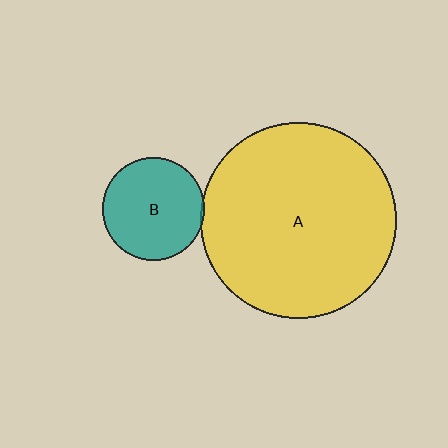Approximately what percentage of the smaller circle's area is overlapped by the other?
Approximately 5%.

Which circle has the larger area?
Circle A (yellow).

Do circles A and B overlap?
Yes.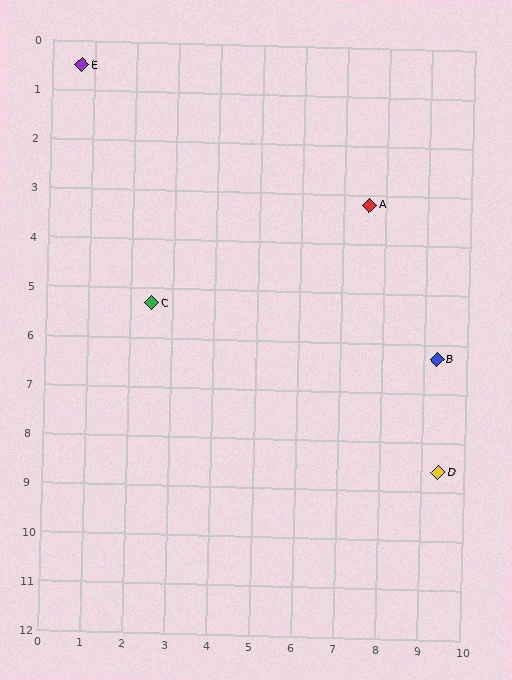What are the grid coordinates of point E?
Point E is at approximately (0.7, 0.5).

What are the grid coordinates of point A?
Point A is at approximately (7.6, 3.2).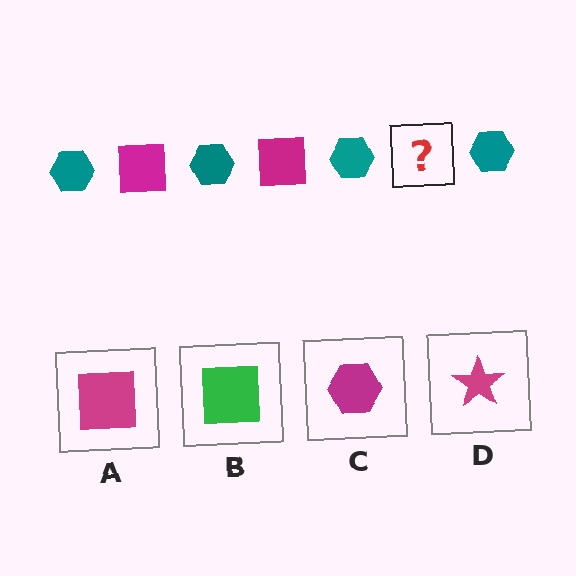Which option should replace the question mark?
Option A.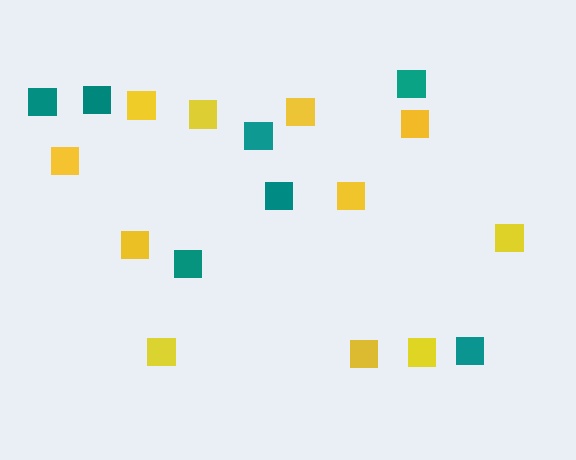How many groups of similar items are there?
There are 2 groups: one group of yellow squares (11) and one group of teal squares (7).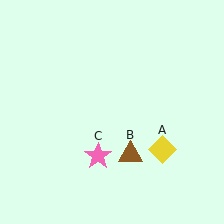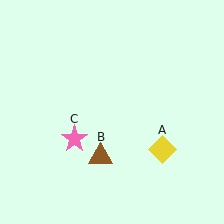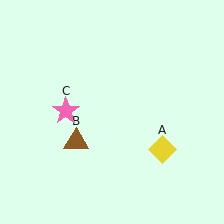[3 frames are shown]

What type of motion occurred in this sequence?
The brown triangle (object B), pink star (object C) rotated clockwise around the center of the scene.